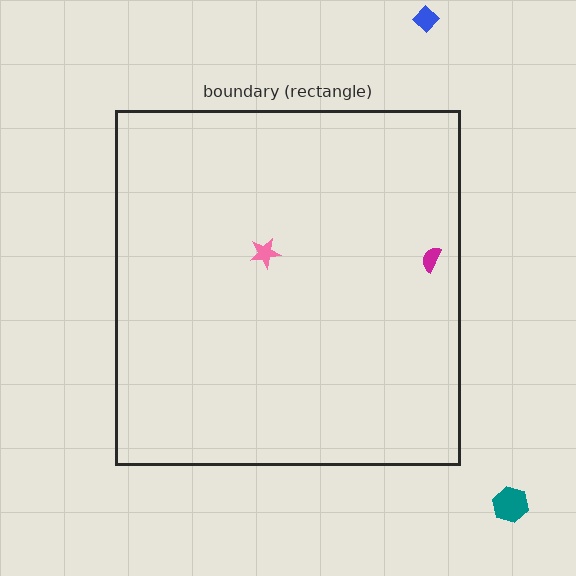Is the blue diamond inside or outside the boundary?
Outside.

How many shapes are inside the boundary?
2 inside, 2 outside.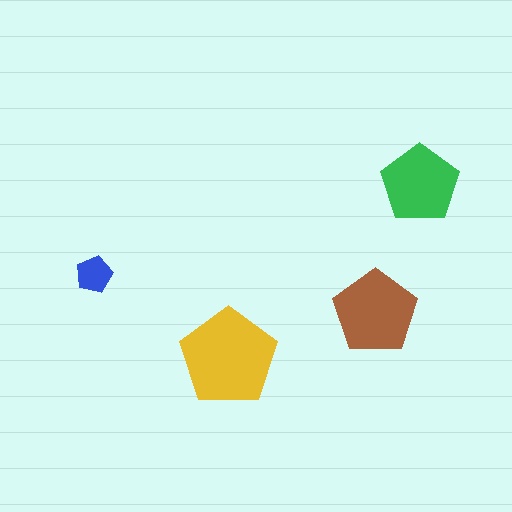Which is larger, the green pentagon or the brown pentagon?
The brown one.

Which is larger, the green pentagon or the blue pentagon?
The green one.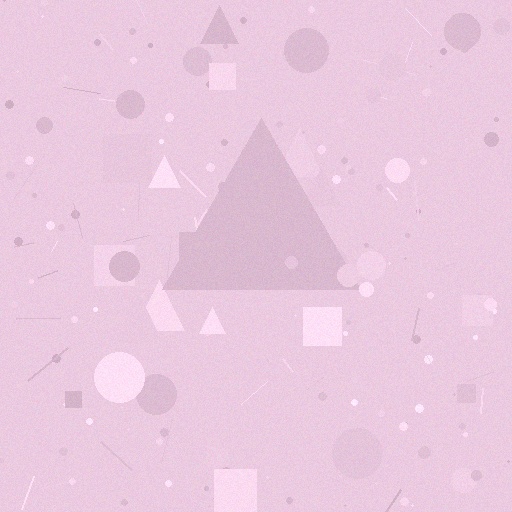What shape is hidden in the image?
A triangle is hidden in the image.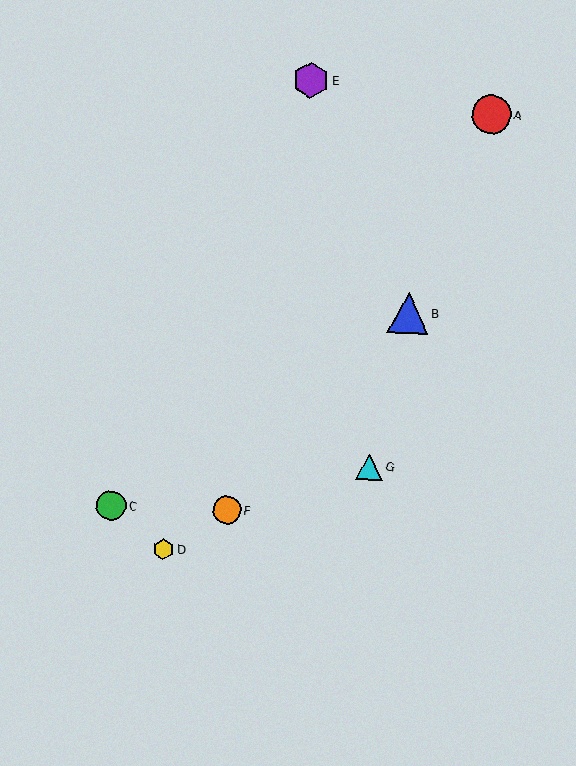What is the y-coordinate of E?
Object E is at y≈80.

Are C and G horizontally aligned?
No, C is at y≈505 and G is at y≈467.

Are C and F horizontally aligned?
Yes, both are at y≈505.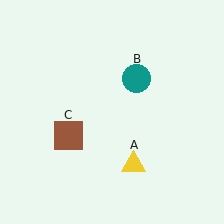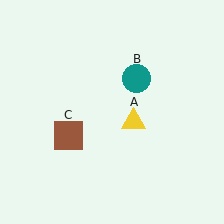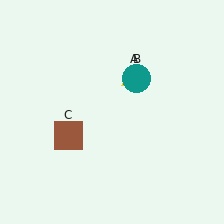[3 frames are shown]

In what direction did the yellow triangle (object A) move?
The yellow triangle (object A) moved up.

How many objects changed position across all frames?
1 object changed position: yellow triangle (object A).